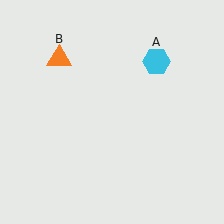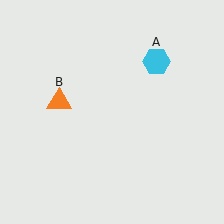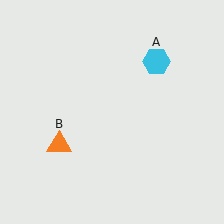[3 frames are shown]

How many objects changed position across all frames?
1 object changed position: orange triangle (object B).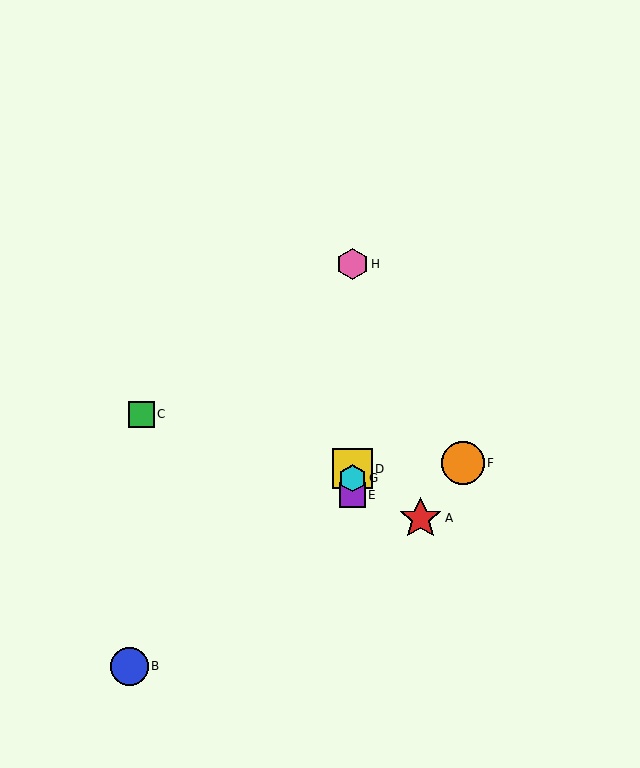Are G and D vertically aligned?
Yes, both are at x≈352.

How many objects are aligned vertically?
4 objects (D, E, G, H) are aligned vertically.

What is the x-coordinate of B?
Object B is at x≈129.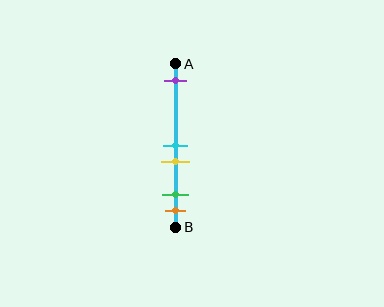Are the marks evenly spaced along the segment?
No, the marks are not evenly spaced.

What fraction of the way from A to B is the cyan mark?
The cyan mark is approximately 50% (0.5) of the way from A to B.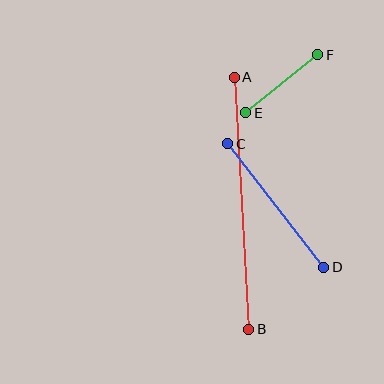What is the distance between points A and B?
The distance is approximately 252 pixels.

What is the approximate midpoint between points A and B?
The midpoint is at approximately (241, 203) pixels.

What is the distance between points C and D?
The distance is approximately 156 pixels.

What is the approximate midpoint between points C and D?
The midpoint is at approximately (276, 206) pixels.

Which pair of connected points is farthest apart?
Points A and B are farthest apart.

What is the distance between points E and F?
The distance is approximately 92 pixels.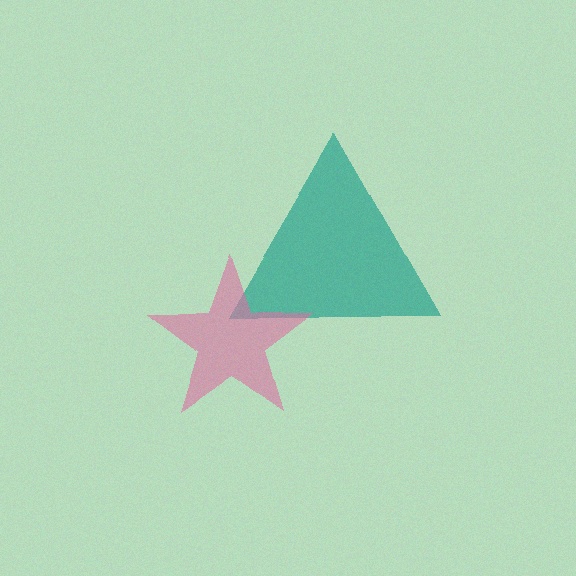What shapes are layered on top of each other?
The layered shapes are: a teal triangle, a pink star.